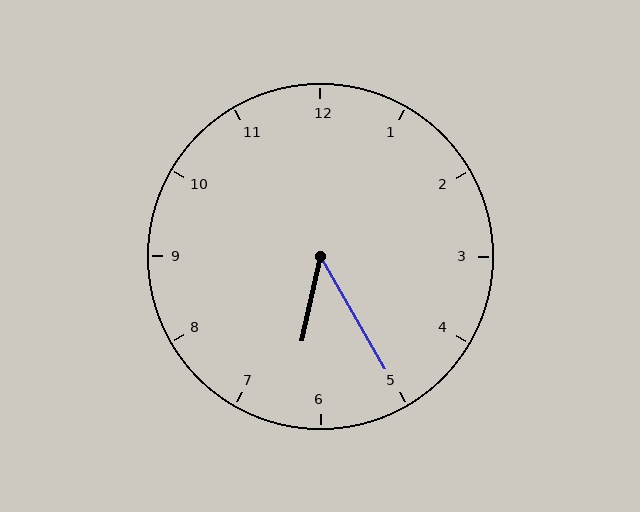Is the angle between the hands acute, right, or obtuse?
It is acute.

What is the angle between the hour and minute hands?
Approximately 42 degrees.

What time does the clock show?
6:25.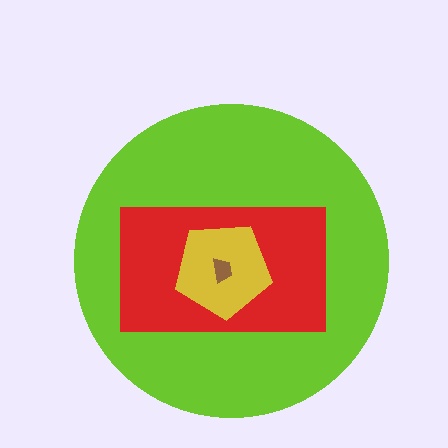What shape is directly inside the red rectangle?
The yellow pentagon.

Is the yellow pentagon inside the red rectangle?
Yes.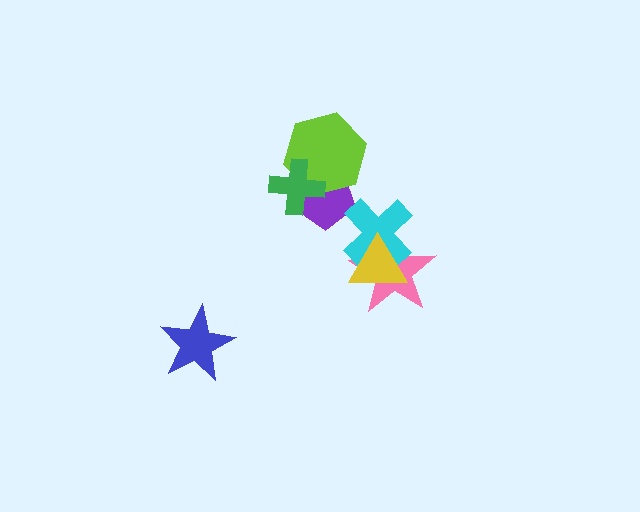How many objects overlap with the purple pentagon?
2 objects overlap with the purple pentagon.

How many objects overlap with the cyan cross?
2 objects overlap with the cyan cross.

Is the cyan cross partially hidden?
Yes, it is partially covered by another shape.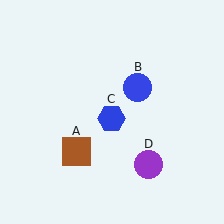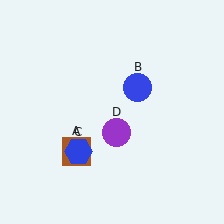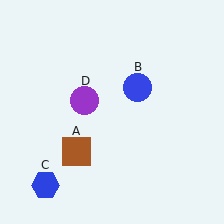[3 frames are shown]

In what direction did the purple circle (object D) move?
The purple circle (object D) moved up and to the left.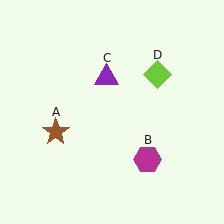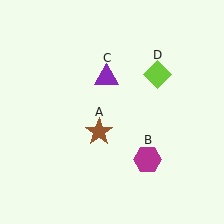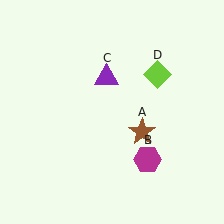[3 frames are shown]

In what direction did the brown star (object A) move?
The brown star (object A) moved right.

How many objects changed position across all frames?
1 object changed position: brown star (object A).